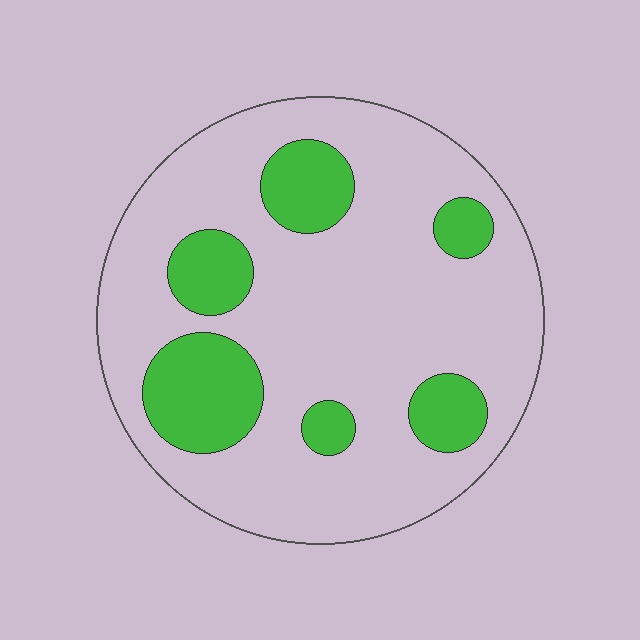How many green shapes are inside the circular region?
6.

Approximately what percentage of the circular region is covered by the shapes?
Approximately 20%.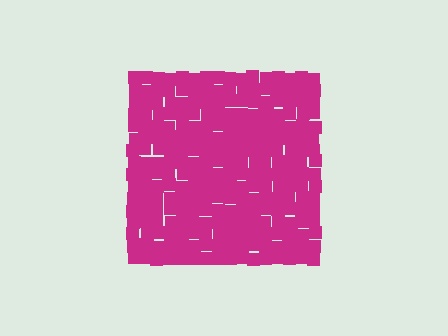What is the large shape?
The large shape is a square.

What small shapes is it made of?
It is made of small squares.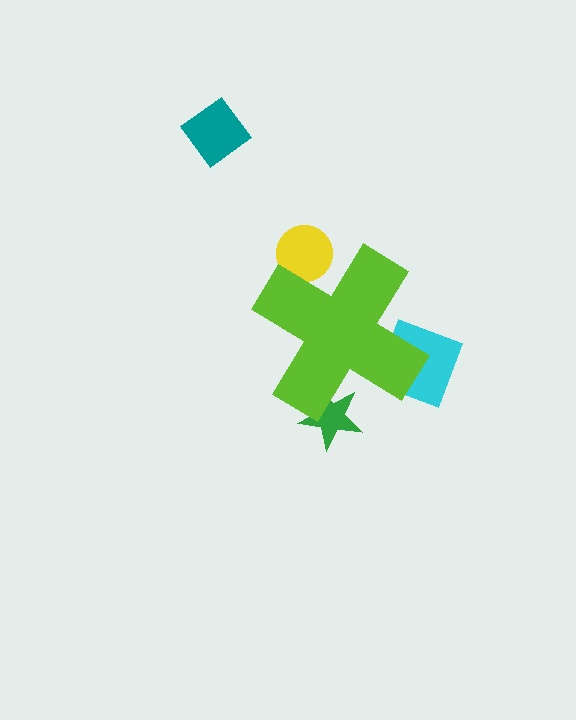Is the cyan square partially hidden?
Yes, the cyan square is partially hidden behind the lime cross.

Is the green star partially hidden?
Yes, the green star is partially hidden behind the lime cross.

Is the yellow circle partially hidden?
Yes, the yellow circle is partially hidden behind the lime cross.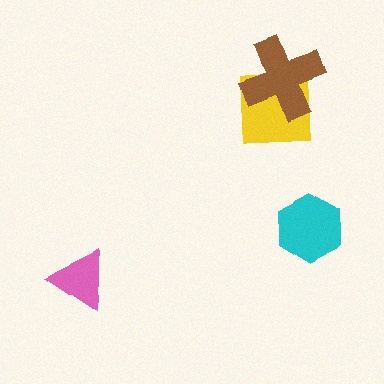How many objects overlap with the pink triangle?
0 objects overlap with the pink triangle.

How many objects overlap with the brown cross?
1 object overlaps with the brown cross.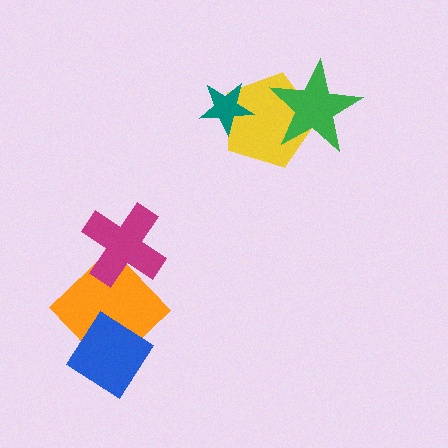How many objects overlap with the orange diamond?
2 objects overlap with the orange diamond.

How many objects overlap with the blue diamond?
1 object overlaps with the blue diamond.